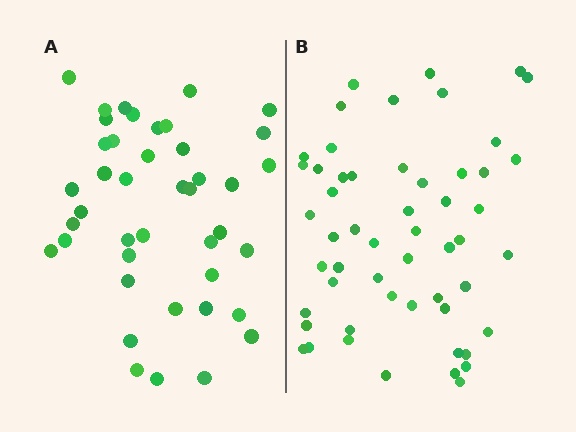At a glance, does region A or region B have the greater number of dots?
Region B (the right region) has more dots.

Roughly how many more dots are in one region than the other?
Region B has roughly 12 or so more dots than region A.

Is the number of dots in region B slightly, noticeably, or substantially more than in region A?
Region B has noticeably more, but not dramatically so. The ratio is roughly 1.3 to 1.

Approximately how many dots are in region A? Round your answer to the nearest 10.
About 40 dots. (The exact count is 42, which rounds to 40.)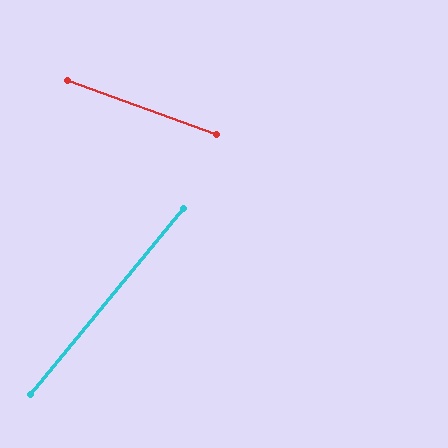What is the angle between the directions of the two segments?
Approximately 71 degrees.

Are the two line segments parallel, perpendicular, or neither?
Neither parallel nor perpendicular — they differ by about 71°.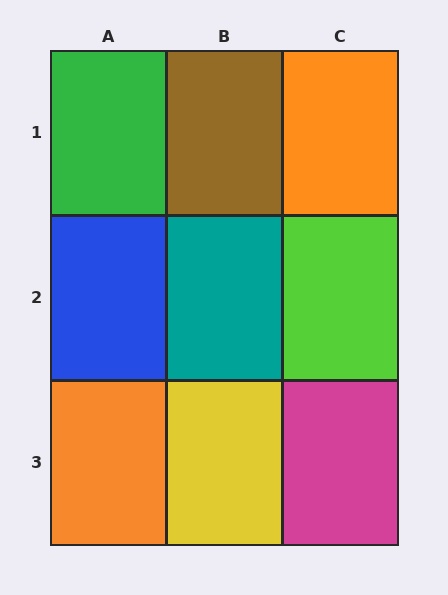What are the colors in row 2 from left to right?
Blue, teal, lime.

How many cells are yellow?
1 cell is yellow.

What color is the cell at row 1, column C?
Orange.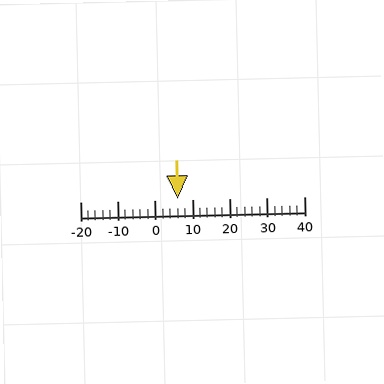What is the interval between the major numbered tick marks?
The major tick marks are spaced 10 units apart.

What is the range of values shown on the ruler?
The ruler shows values from -20 to 40.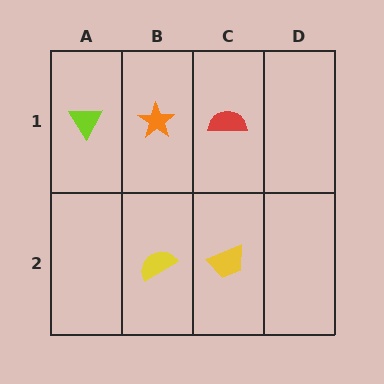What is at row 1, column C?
A red semicircle.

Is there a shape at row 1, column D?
No, that cell is empty.